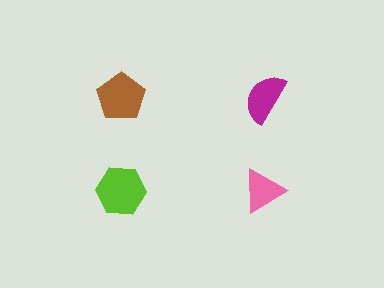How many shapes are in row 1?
2 shapes.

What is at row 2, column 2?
A pink triangle.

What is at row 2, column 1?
A lime hexagon.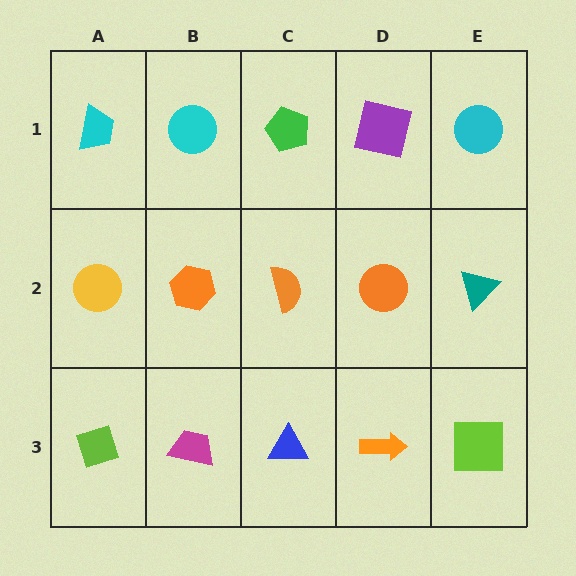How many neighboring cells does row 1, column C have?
3.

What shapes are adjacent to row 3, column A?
A yellow circle (row 2, column A), a magenta trapezoid (row 3, column B).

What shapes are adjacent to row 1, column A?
A yellow circle (row 2, column A), a cyan circle (row 1, column B).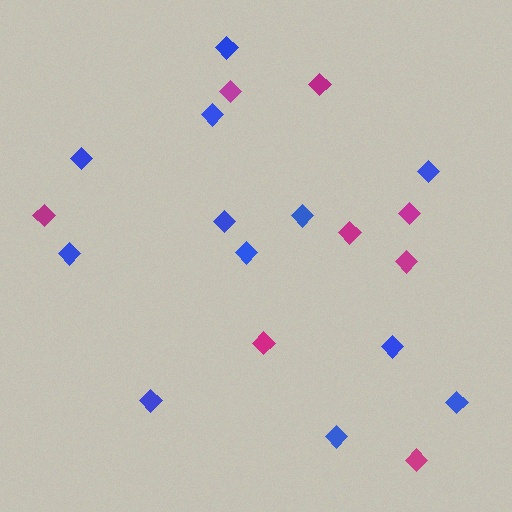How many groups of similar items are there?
There are 2 groups: one group of blue diamonds (12) and one group of magenta diamonds (8).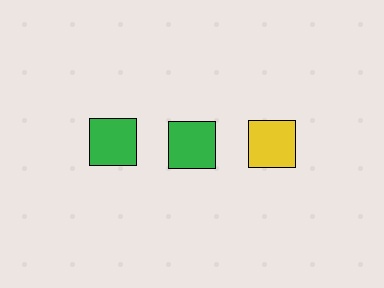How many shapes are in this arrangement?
There are 3 shapes arranged in a grid pattern.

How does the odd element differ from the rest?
It has a different color: yellow instead of green.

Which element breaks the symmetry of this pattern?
The yellow square in the top row, center column breaks the symmetry. All other shapes are green squares.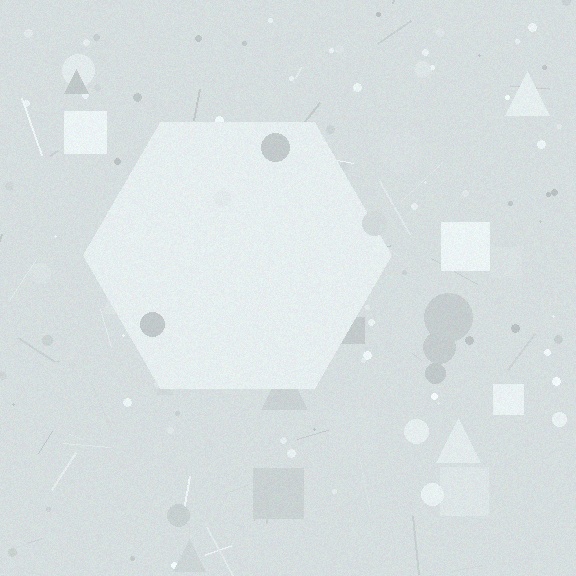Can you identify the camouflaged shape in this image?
The camouflaged shape is a hexagon.